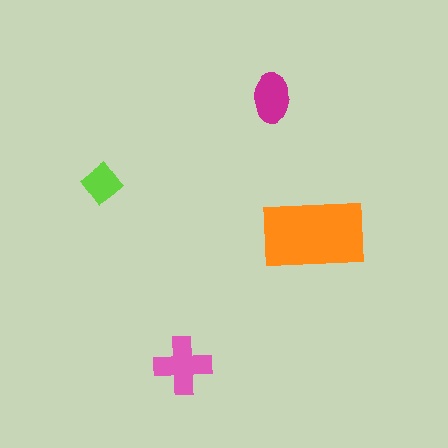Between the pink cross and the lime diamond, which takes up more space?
The pink cross.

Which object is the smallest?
The lime diamond.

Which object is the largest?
The orange rectangle.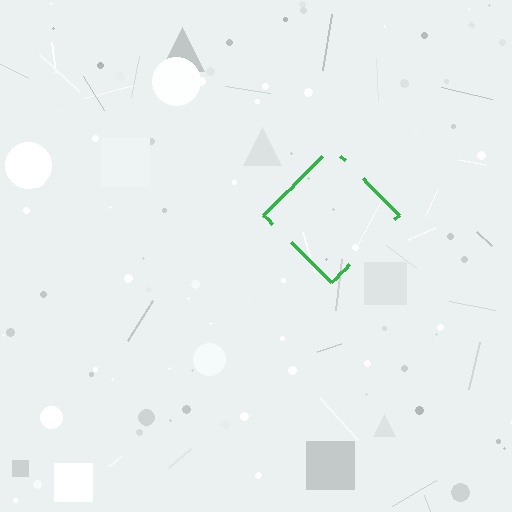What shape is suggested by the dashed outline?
The dashed outline suggests a diamond.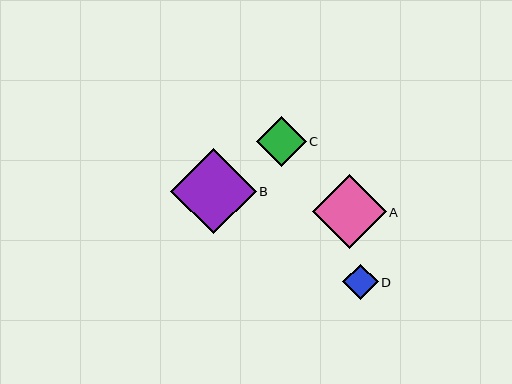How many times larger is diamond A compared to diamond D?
Diamond A is approximately 2.1 times the size of diamond D.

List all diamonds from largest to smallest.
From largest to smallest: B, A, C, D.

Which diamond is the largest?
Diamond B is the largest with a size of approximately 86 pixels.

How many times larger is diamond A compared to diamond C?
Diamond A is approximately 1.5 times the size of diamond C.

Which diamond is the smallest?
Diamond D is the smallest with a size of approximately 36 pixels.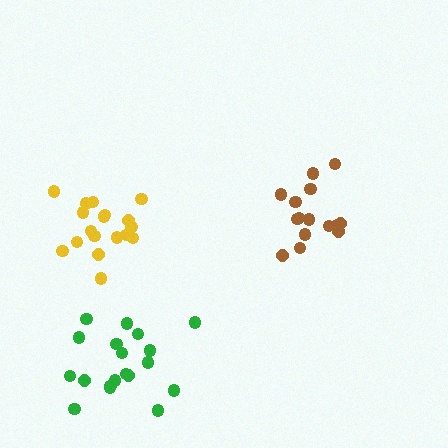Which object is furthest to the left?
The yellow cluster is leftmost.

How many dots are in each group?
Group 1: 15 dots, Group 2: 19 dots, Group 3: 19 dots (53 total).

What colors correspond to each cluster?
The clusters are colored: brown, green, yellow.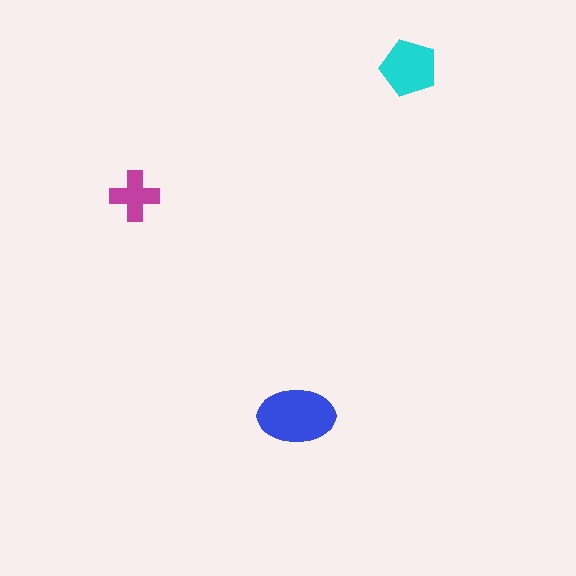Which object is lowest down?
The blue ellipse is bottommost.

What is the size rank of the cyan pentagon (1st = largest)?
2nd.